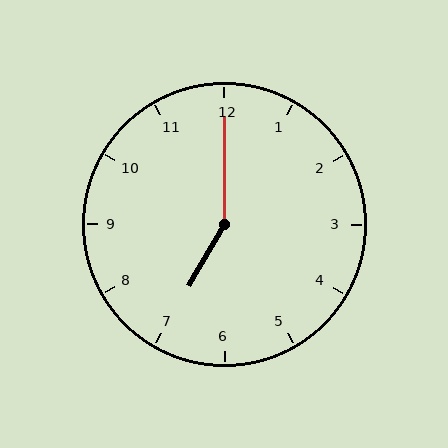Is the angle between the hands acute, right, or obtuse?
It is obtuse.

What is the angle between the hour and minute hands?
Approximately 150 degrees.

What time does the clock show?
7:00.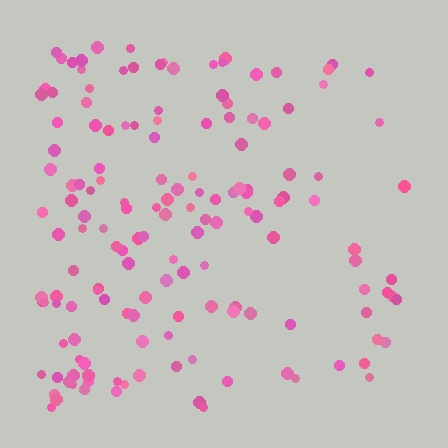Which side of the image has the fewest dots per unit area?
The right.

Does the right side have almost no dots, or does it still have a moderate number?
Still a moderate number, just noticeably fewer than the left.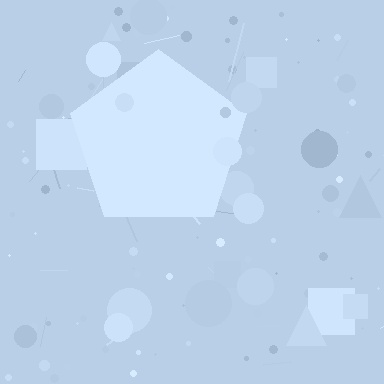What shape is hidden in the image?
A pentagon is hidden in the image.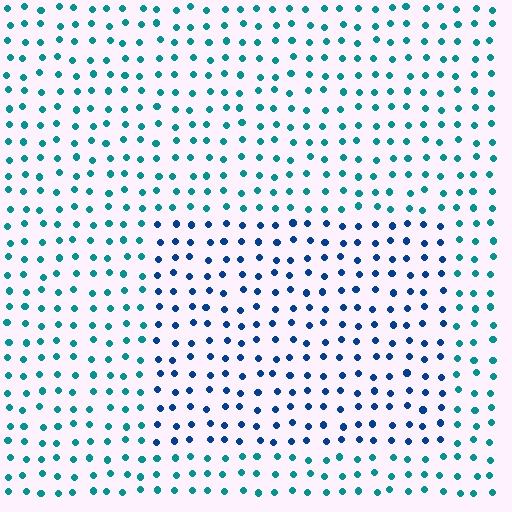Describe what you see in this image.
The image is filled with small teal elements in a uniform arrangement. A rectangle-shaped region is visible where the elements are tinted to a slightly different hue, forming a subtle color boundary.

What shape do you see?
I see a rectangle.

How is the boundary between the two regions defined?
The boundary is defined purely by a slight shift in hue (about 36 degrees). Spacing, size, and orientation are identical on both sides.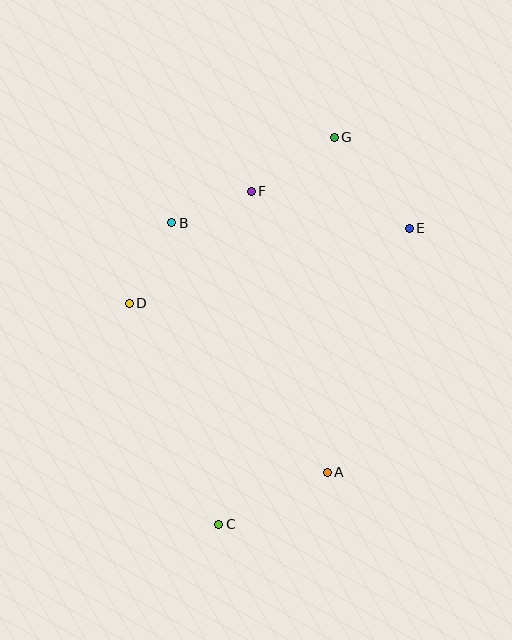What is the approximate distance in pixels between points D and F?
The distance between D and F is approximately 166 pixels.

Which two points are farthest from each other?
Points C and G are farthest from each other.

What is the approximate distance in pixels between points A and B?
The distance between A and B is approximately 294 pixels.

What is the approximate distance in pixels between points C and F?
The distance between C and F is approximately 334 pixels.